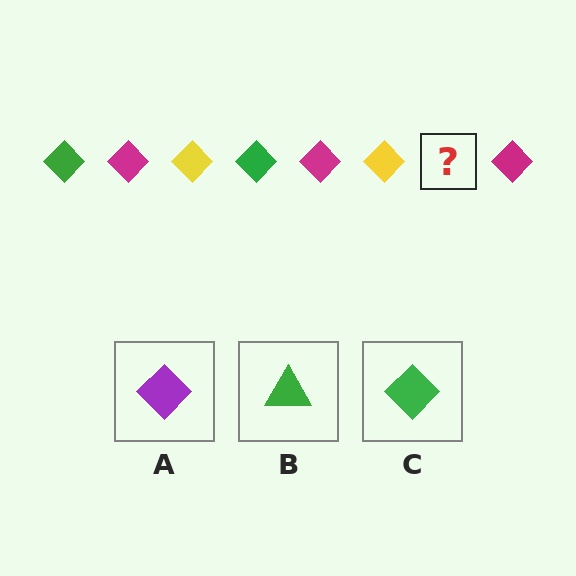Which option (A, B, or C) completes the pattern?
C.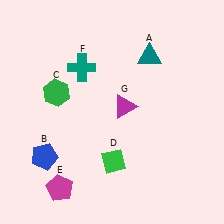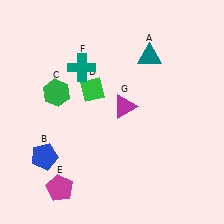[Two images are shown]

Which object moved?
The green diamond (D) moved up.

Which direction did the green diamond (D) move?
The green diamond (D) moved up.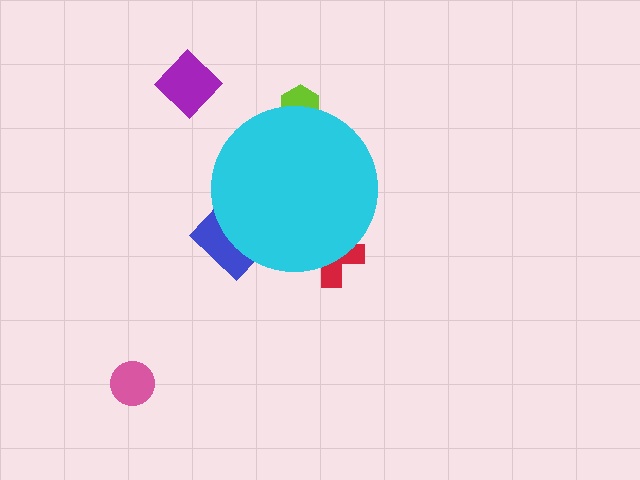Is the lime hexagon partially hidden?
Yes, the lime hexagon is partially hidden behind the cyan circle.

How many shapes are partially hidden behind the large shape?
3 shapes are partially hidden.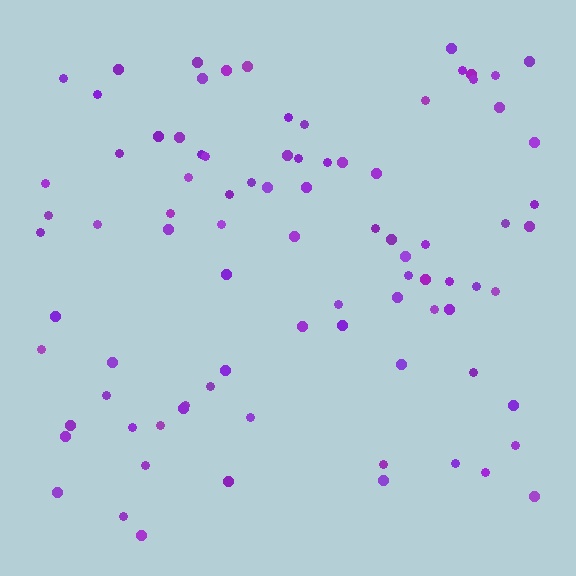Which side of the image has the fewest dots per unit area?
The bottom.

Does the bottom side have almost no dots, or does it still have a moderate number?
Still a moderate number, just noticeably fewer than the top.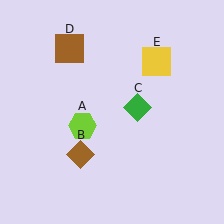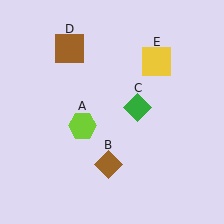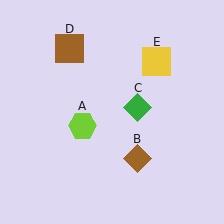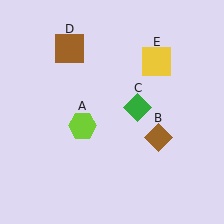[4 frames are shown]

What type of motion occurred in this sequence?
The brown diamond (object B) rotated counterclockwise around the center of the scene.